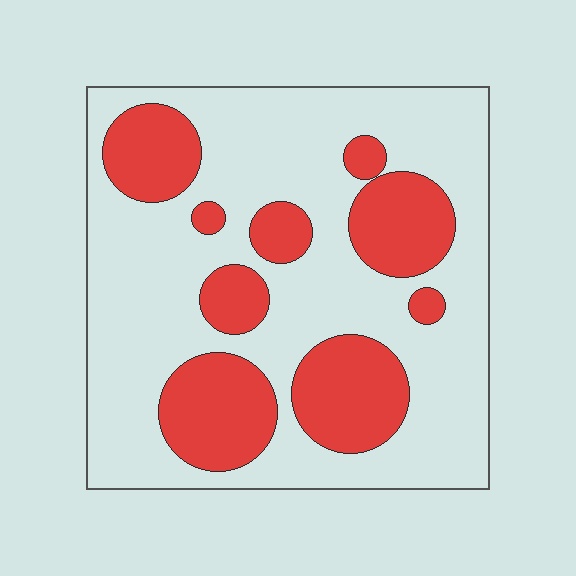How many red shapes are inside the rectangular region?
9.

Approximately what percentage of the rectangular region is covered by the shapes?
Approximately 30%.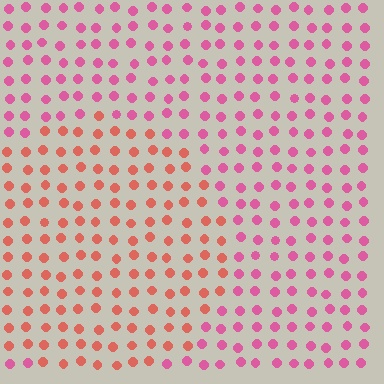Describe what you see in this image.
The image is filled with small pink elements in a uniform arrangement. A circle-shaped region is visible where the elements are tinted to a slightly different hue, forming a subtle color boundary.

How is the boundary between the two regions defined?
The boundary is defined purely by a slight shift in hue (about 37 degrees). Spacing, size, and orientation are identical on both sides.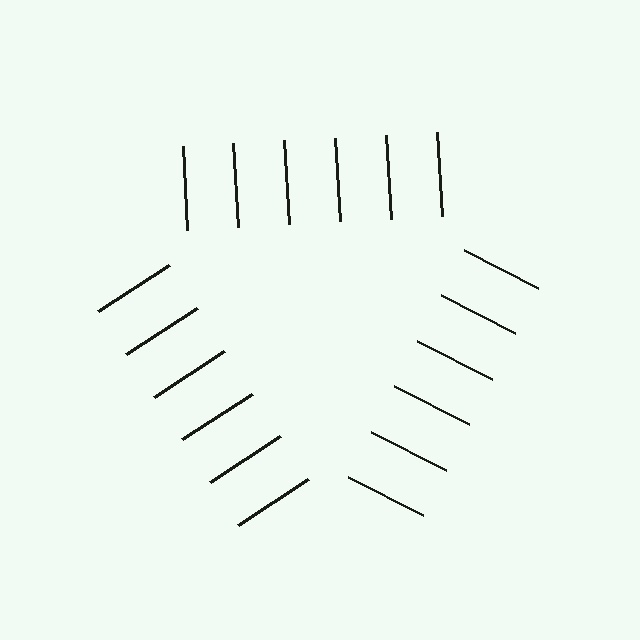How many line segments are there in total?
18 — 6 along each of the 3 edges.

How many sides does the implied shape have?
3 sides — the line-ends trace a triangle.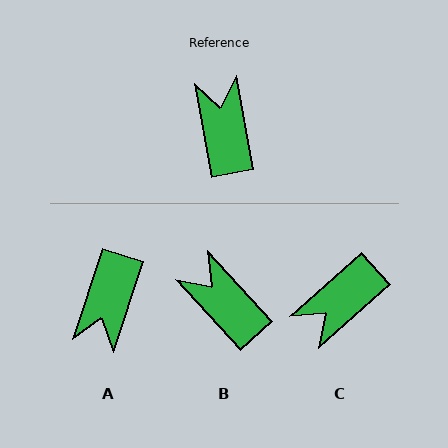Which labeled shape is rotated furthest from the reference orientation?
A, about 151 degrees away.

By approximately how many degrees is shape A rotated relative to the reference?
Approximately 151 degrees counter-clockwise.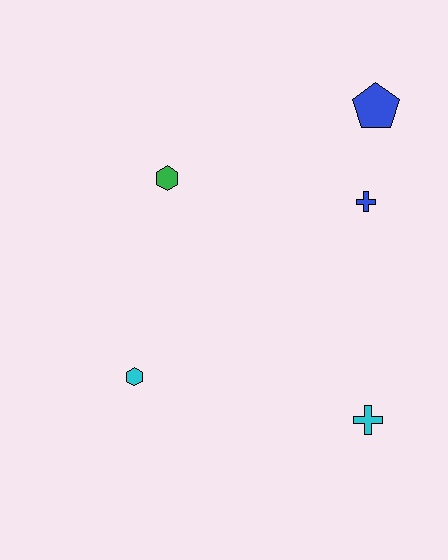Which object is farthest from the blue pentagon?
The cyan hexagon is farthest from the blue pentagon.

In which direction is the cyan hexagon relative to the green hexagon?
The cyan hexagon is below the green hexagon.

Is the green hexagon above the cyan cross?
Yes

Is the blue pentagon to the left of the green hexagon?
No